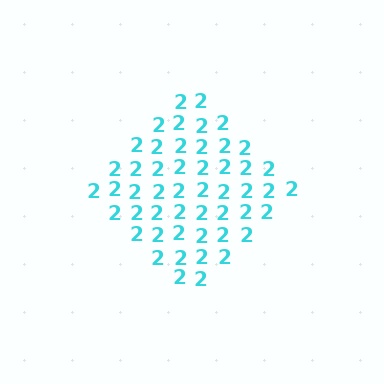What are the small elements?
The small elements are digit 2's.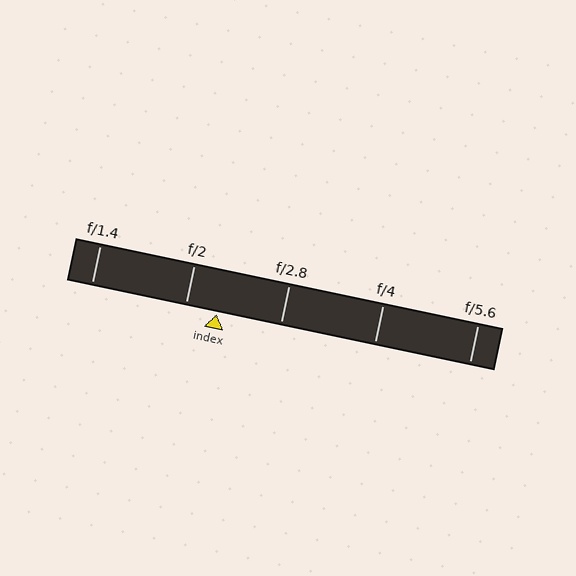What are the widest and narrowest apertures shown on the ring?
The widest aperture shown is f/1.4 and the narrowest is f/5.6.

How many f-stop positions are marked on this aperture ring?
There are 5 f-stop positions marked.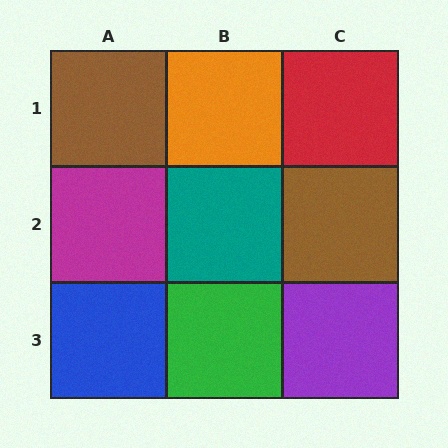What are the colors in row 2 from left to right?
Magenta, teal, brown.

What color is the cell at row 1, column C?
Red.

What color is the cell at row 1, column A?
Brown.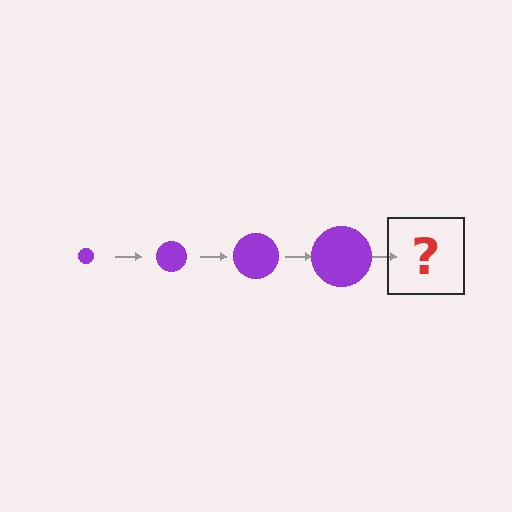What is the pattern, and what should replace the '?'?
The pattern is that the circle gets progressively larger each step. The '?' should be a purple circle, larger than the previous one.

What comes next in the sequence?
The next element should be a purple circle, larger than the previous one.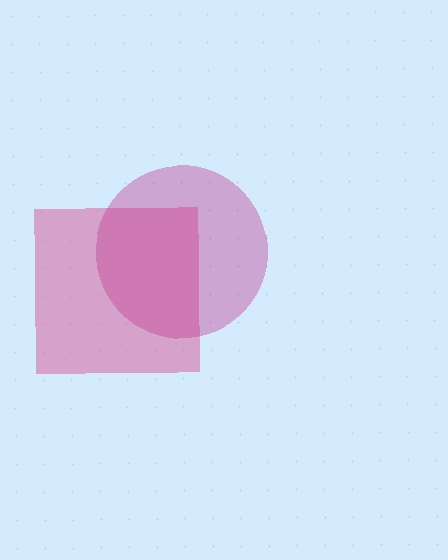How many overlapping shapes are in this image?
There are 2 overlapping shapes in the image.